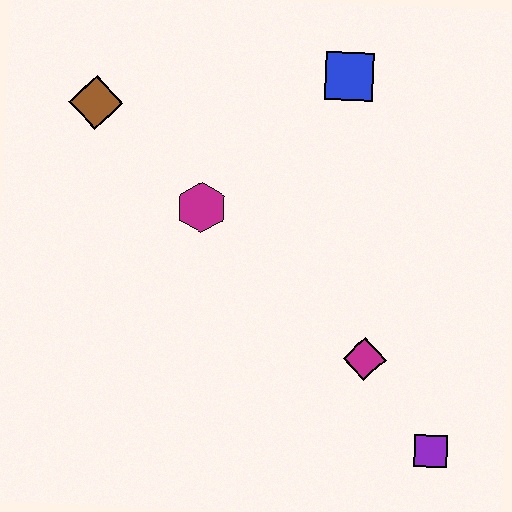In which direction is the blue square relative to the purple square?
The blue square is above the purple square.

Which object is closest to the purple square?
The magenta diamond is closest to the purple square.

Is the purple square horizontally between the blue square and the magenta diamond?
No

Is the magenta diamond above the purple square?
Yes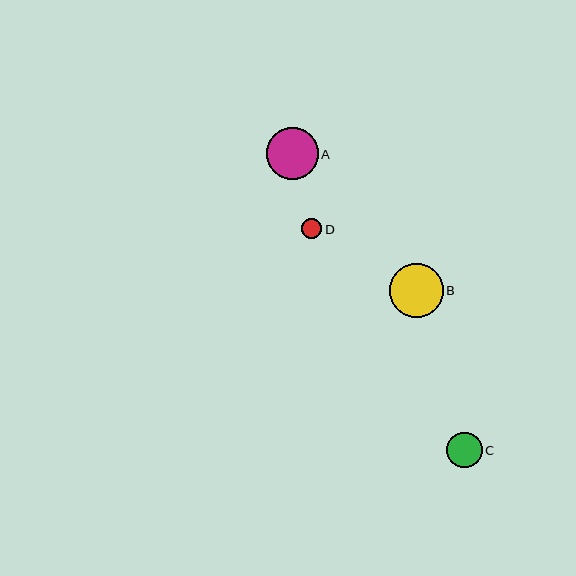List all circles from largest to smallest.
From largest to smallest: B, A, C, D.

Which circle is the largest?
Circle B is the largest with a size of approximately 54 pixels.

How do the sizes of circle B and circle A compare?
Circle B and circle A are approximately the same size.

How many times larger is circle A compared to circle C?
Circle A is approximately 1.5 times the size of circle C.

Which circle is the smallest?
Circle D is the smallest with a size of approximately 20 pixels.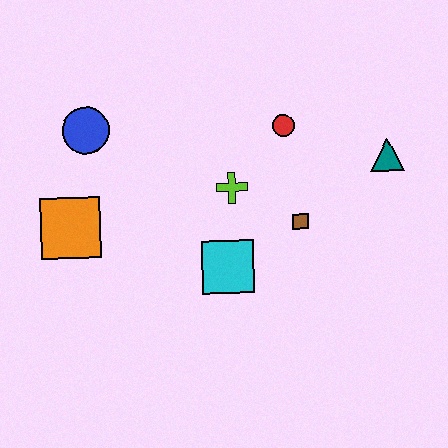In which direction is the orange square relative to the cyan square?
The orange square is to the left of the cyan square.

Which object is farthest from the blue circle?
The teal triangle is farthest from the blue circle.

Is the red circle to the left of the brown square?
Yes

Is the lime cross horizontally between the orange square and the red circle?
Yes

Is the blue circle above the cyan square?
Yes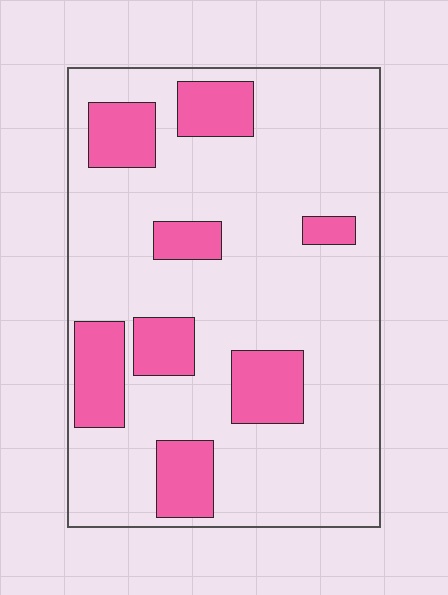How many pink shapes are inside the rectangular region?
8.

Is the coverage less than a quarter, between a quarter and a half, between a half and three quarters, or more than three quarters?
Less than a quarter.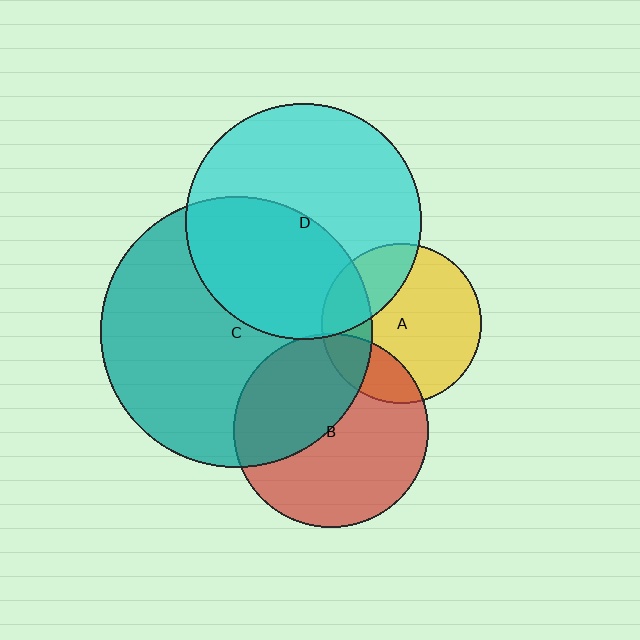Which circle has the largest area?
Circle C (teal).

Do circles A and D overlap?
Yes.